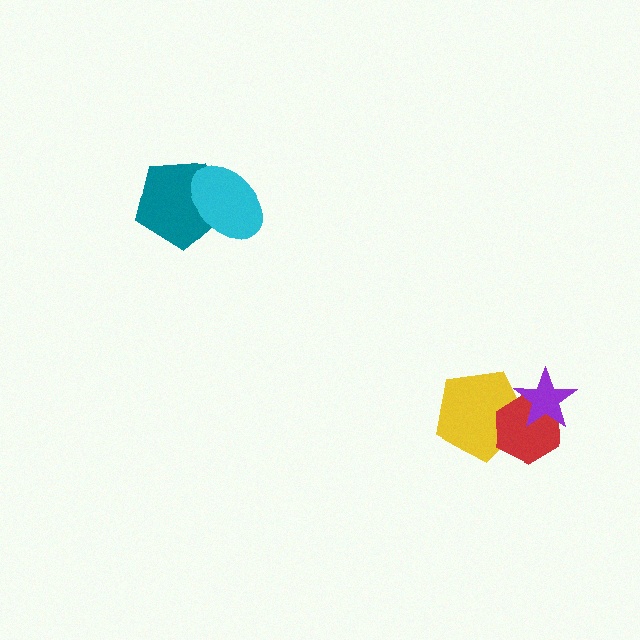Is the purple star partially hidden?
No, no other shape covers it.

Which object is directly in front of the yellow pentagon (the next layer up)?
The red hexagon is directly in front of the yellow pentagon.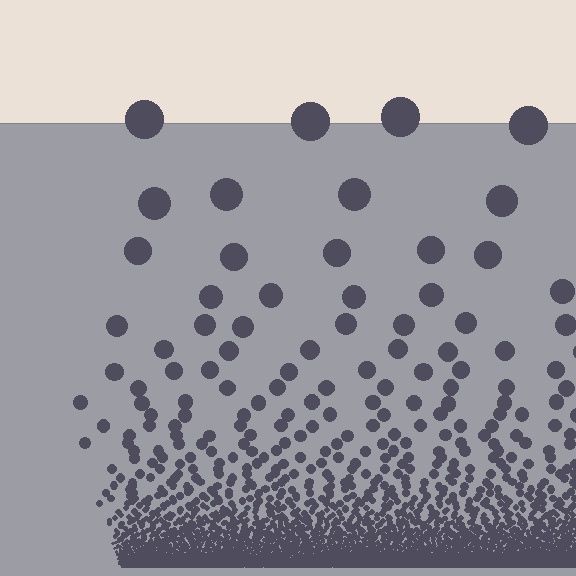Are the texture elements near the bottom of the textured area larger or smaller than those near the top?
Smaller. The gradient is inverted — elements near the bottom are smaller and denser.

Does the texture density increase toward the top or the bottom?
Density increases toward the bottom.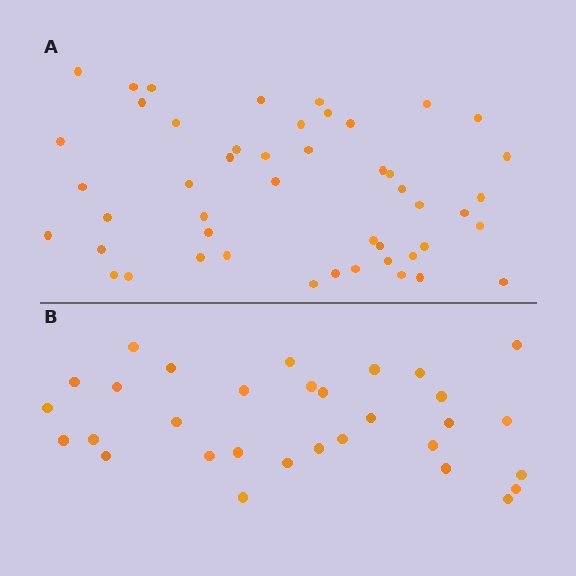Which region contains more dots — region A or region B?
Region A (the top region) has more dots.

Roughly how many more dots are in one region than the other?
Region A has approximately 15 more dots than region B.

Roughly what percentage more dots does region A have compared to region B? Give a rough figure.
About 55% more.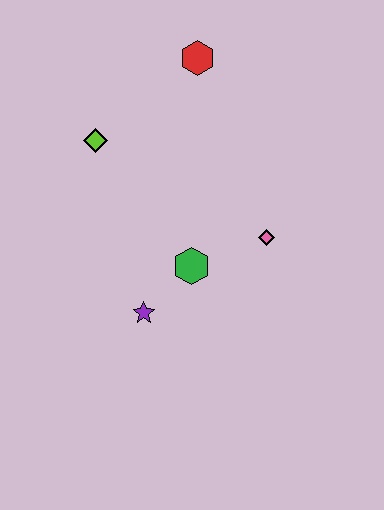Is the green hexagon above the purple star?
Yes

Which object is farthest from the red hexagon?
The purple star is farthest from the red hexagon.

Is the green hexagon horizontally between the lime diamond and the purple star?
No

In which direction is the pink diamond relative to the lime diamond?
The pink diamond is to the right of the lime diamond.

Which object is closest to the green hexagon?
The purple star is closest to the green hexagon.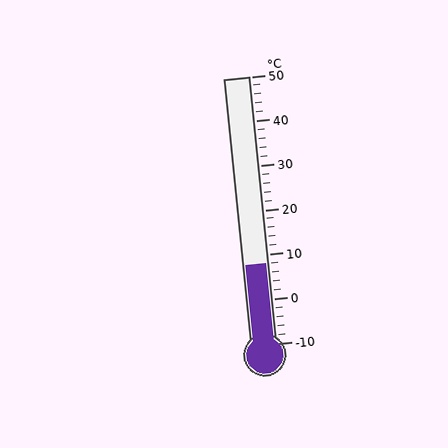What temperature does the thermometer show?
The thermometer shows approximately 8°C.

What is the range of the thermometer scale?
The thermometer scale ranges from -10°C to 50°C.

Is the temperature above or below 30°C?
The temperature is below 30°C.